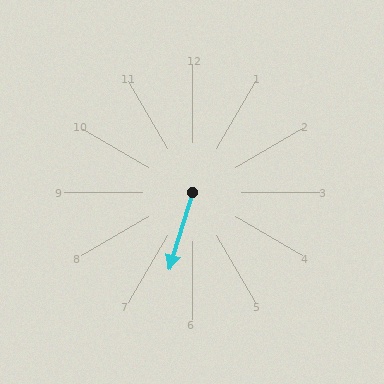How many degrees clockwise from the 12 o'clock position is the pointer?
Approximately 197 degrees.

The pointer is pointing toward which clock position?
Roughly 7 o'clock.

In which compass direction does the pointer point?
South.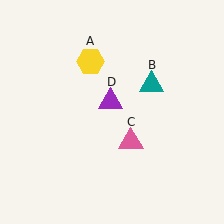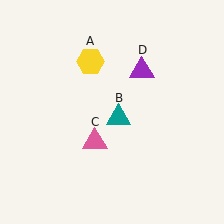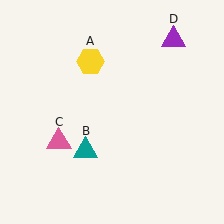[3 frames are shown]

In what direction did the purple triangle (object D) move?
The purple triangle (object D) moved up and to the right.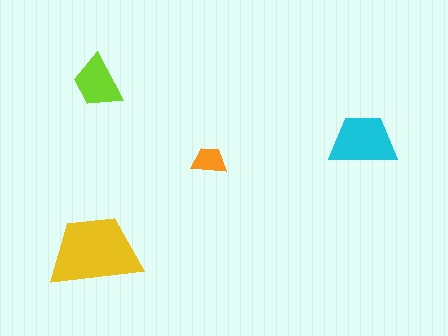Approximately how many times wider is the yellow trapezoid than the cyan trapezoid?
About 1.5 times wider.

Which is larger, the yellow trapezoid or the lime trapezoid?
The yellow one.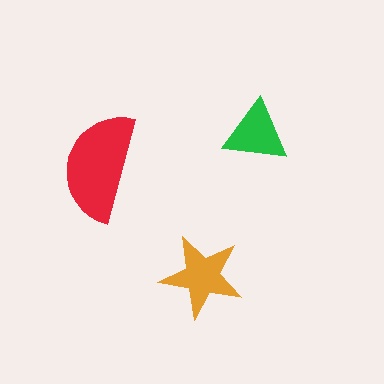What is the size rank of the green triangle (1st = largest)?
3rd.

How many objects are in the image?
There are 3 objects in the image.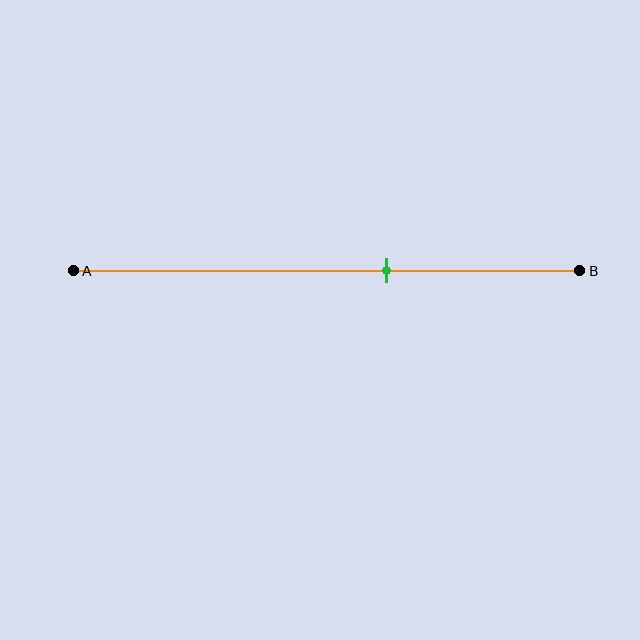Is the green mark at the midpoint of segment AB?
No, the mark is at about 60% from A, not at the 50% midpoint.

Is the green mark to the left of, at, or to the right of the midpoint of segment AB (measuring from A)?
The green mark is to the right of the midpoint of segment AB.